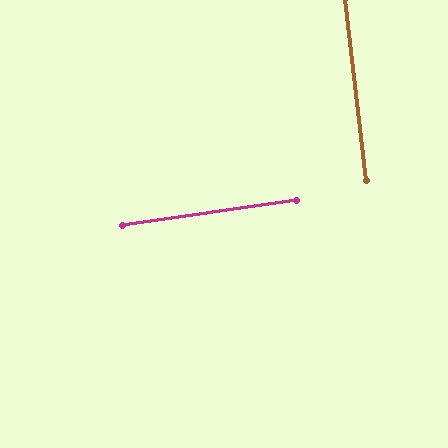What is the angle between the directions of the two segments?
Approximately 89 degrees.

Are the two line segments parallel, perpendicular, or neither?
Perpendicular — they meet at approximately 89°.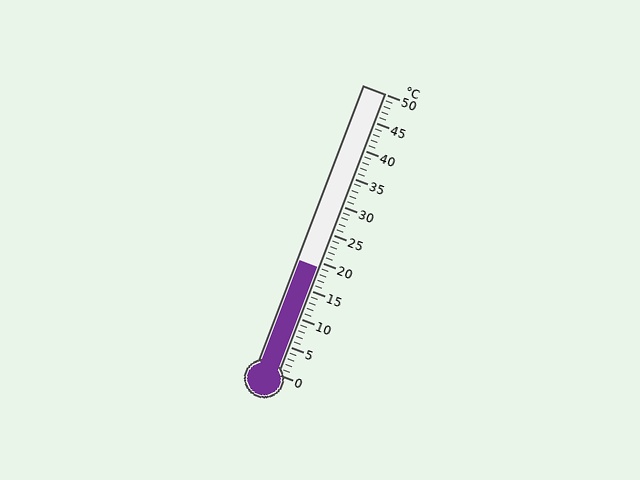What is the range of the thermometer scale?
The thermometer scale ranges from 0°C to 50°C.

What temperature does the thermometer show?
The thermometer shows approximately 19°C.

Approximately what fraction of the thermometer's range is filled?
The thermometer is filled to approximately 40% of its range.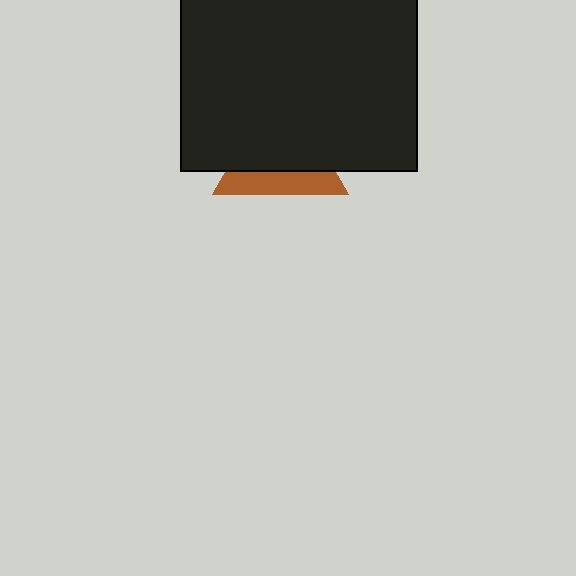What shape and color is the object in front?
The object in front is a black square.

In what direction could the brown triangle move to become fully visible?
The brown triangle could move down. That would shift it out from behind the black square entirely.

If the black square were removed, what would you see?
You would see the complete brown triangle.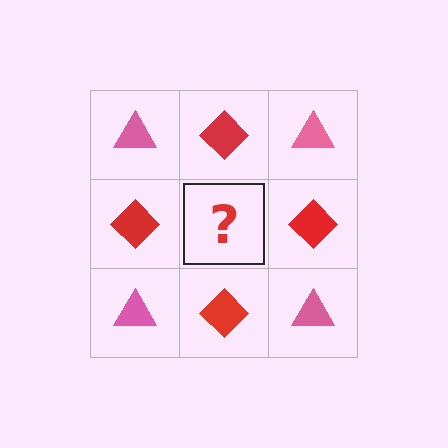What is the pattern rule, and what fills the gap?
The rule is that it alternates pink triangle and red diamond in a checkerboard pattern. The gap should be filled with a pink triangle.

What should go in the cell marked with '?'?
The missing cell should contain a pink triangle.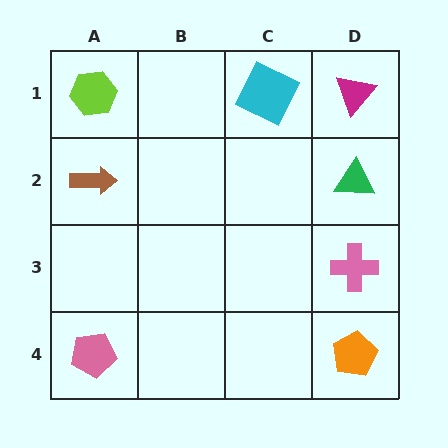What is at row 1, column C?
A cyan square.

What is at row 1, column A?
A lime hexagon.